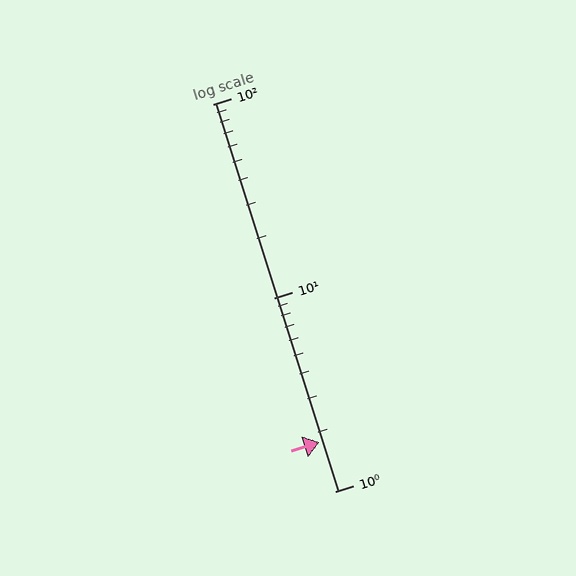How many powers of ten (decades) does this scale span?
The scale spans 2 decades, from 1 to 100.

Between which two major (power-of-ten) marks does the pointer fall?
The pointer is between 1 and 10.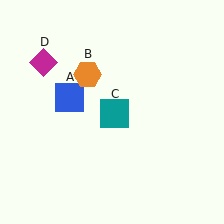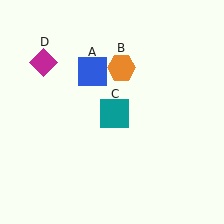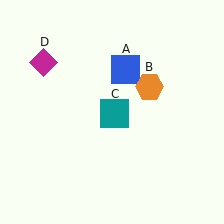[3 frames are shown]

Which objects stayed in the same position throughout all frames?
Teal square (object C) and magenta diamond (object D) remained stationary.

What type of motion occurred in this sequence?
The blue square (object A), orange hexagon (object B) rotated clockwise around the center of the scene.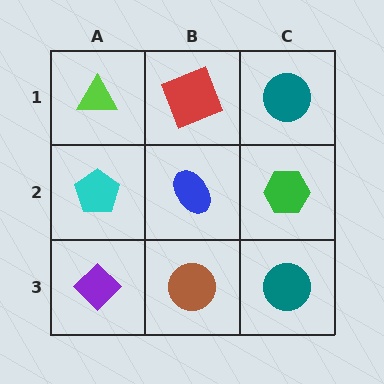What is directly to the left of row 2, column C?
A blue ellipse.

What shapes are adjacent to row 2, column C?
A teal circle (row 1, column C), a teal circle (row 3, column C), a blue ellipse (row 2, column B).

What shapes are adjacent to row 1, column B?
A blue ellipse (row 2, column B), a lime triangle (row 1, column A), a teal circle (row 1, column C).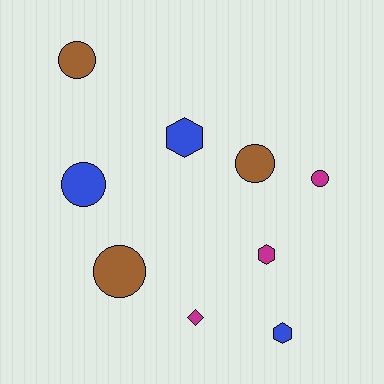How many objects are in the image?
There are 9 objects.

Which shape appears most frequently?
Circle, with 5 objects.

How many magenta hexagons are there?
There is 1 magenta hexagon.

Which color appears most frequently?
Brown, with 3 objects.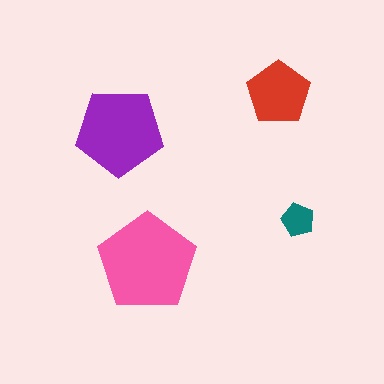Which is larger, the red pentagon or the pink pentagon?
The pink one.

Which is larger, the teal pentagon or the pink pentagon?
The pink one.